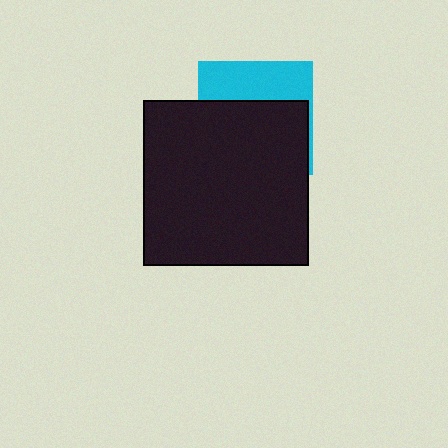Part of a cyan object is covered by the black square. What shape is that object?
It is a square.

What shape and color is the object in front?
The object in front is a black square.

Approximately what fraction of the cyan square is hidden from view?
Roughly 64% of the cyan square is hidden behind the black square.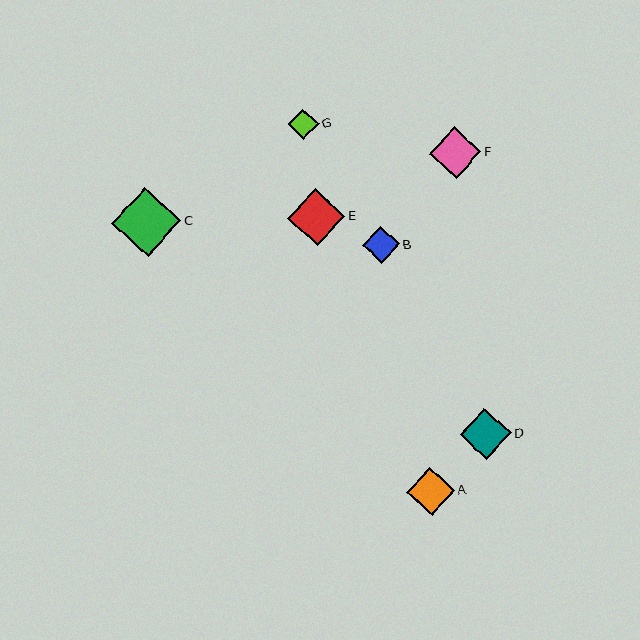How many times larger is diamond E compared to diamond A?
Diamond E is approximately 1.2 times the size of diamond A.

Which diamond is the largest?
Diamond C is the largest with a size of approximately 69 pixels.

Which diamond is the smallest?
Diamond G is the smallest with a size of approximately 30 pixels.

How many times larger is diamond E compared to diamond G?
Diamond E is approximately 1.9 times the size of diamond G.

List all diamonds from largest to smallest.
From largest to smallest: C, E, F, D, A, B, G.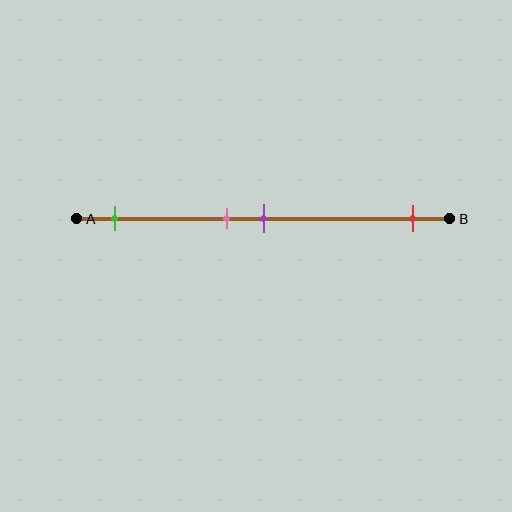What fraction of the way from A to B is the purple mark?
The purple mark is approximately 50% (0.5) of the way from A to B.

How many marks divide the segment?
There are 4 marks dividing the segment.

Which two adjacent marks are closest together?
The pink and purple marks are the closest adjacent pair.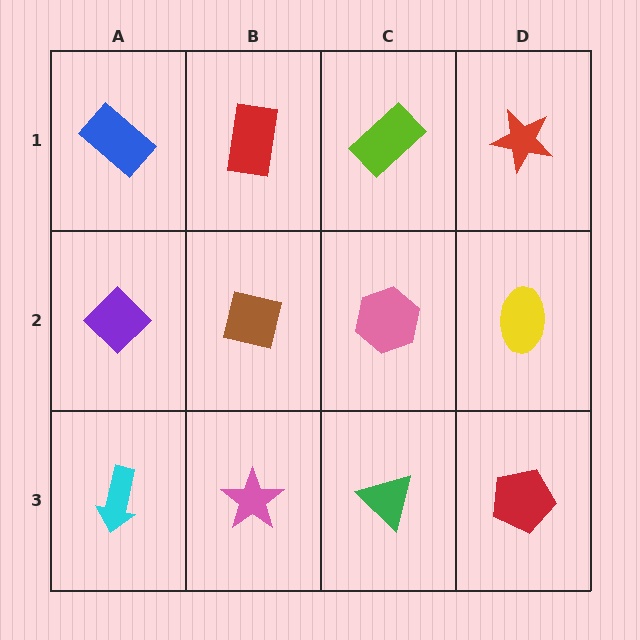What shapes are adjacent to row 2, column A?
A blue rectangle (row 1, column A), a cyan arrow (row 3, column A), a brown square (row 2, column B).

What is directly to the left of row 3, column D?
A green triangle.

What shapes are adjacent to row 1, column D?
A yellow ellipse (row 2, column D), a lime rectangle (row 1, column C).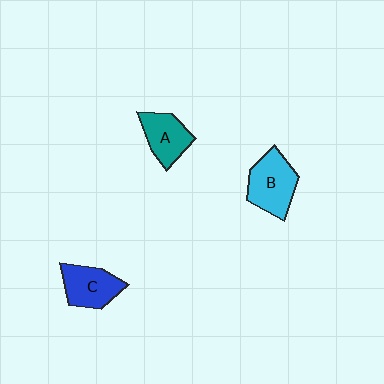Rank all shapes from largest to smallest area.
From largest to smallest: B (cyan), C (blue), A (teal).